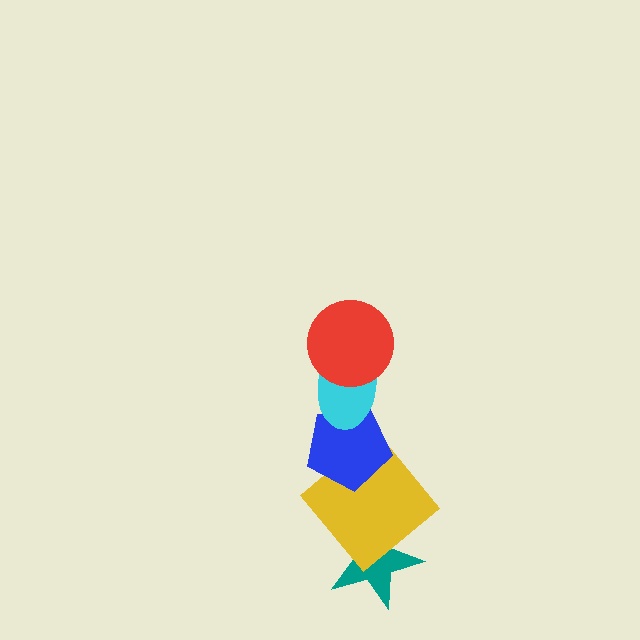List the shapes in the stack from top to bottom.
From top to bottom: the red circle, the cyan ellipse, the blue pentagon, the yellow diamond, the teal star.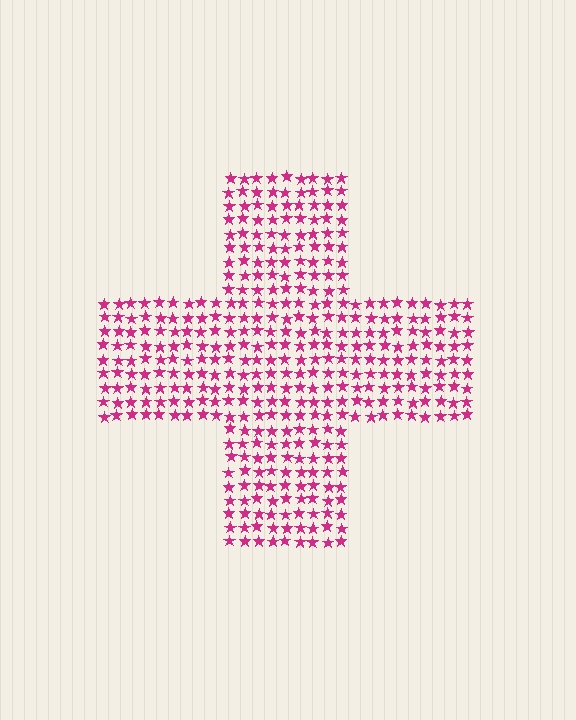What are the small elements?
The small elements are stars.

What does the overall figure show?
The overall figure shows a cross.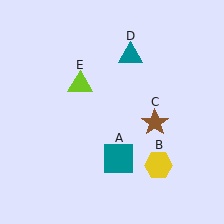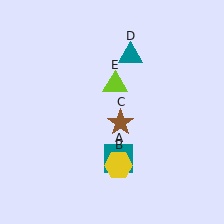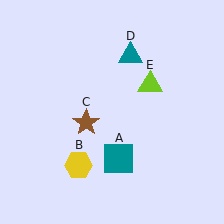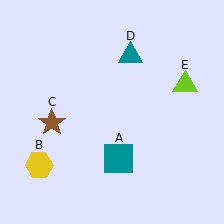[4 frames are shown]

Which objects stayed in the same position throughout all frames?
Teal square (object A) and teal triangle (object D) remained stationary.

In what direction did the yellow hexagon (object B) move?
The yellow hexagon (object B) moved left.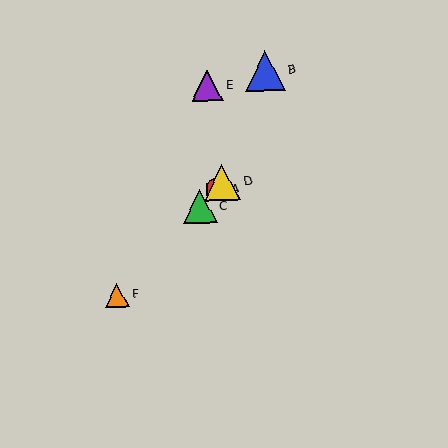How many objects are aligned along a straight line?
4 objects (A, C, D, F) are aligned along a straight line.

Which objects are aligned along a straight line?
Objects A, C, D, F are aligned along a straight line.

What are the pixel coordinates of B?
Object B is at (265, 71).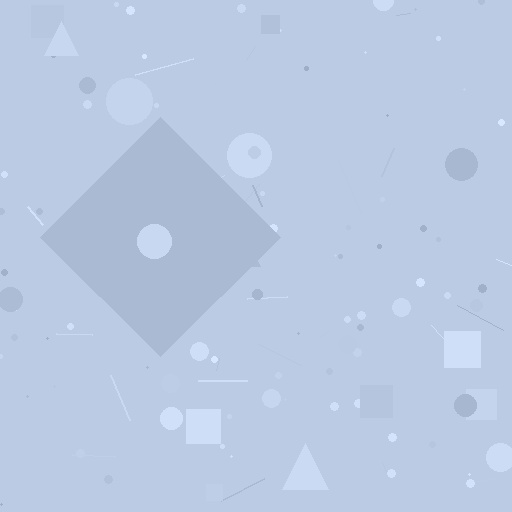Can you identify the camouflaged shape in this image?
The camouflaged shape is a diamond.